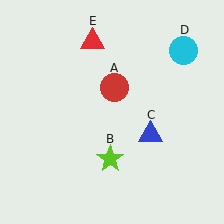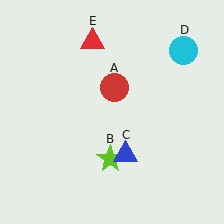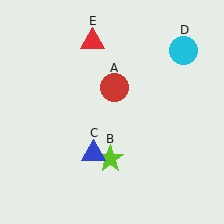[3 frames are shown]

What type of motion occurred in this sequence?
The blue triangle (object C) rotated clockwise around the center of the scene.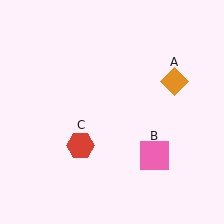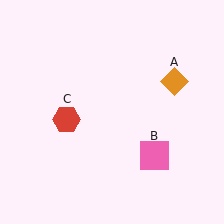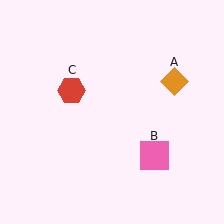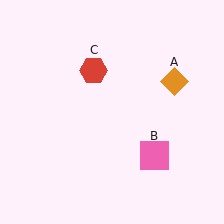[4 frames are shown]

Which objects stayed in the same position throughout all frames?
Orange diamond (object A) and pink square (object B) remained stationary.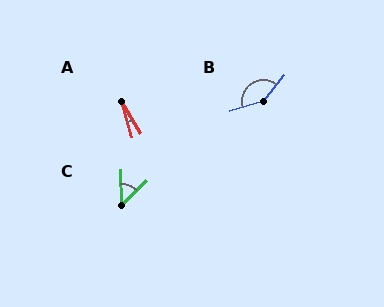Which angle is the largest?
B, at approximately 144 degrees.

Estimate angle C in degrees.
Approximately 47 degrees.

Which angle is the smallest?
A, at approximately 16 degrees.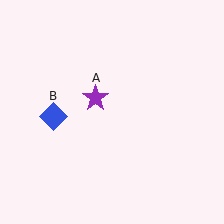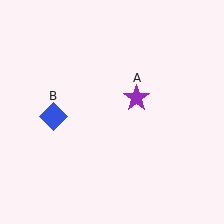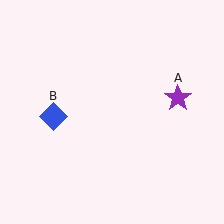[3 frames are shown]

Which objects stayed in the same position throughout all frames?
Blue diamond (object B) remained stationary.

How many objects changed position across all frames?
1 object changed position: purple star (object A).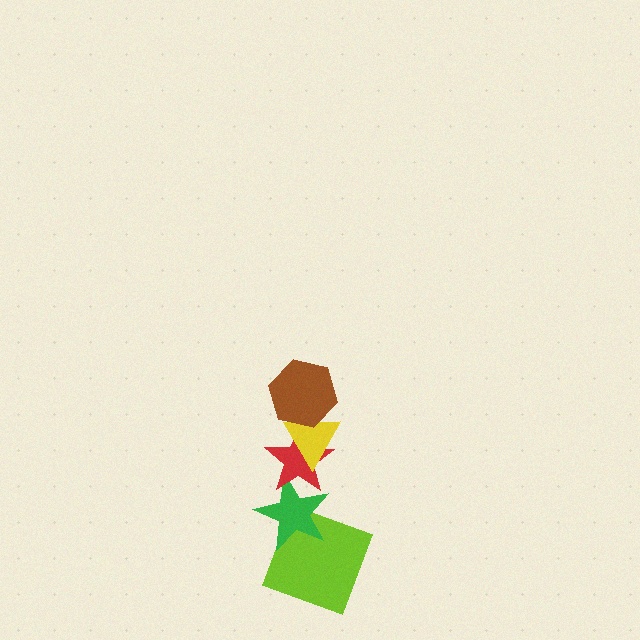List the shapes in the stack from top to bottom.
From top to bottom: the brown hexagon, the yellow triangle, the red star, the green star, the lime square.